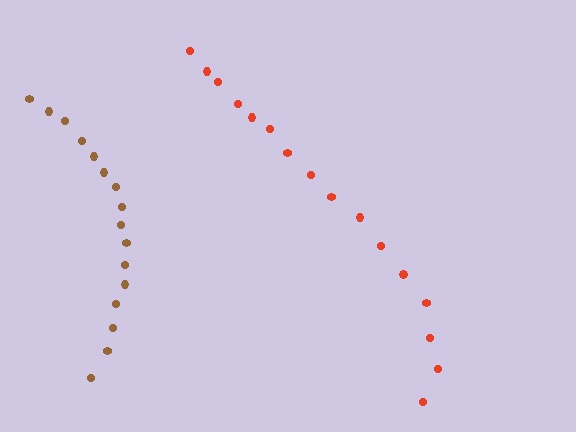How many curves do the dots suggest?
There are 2 distinct paths.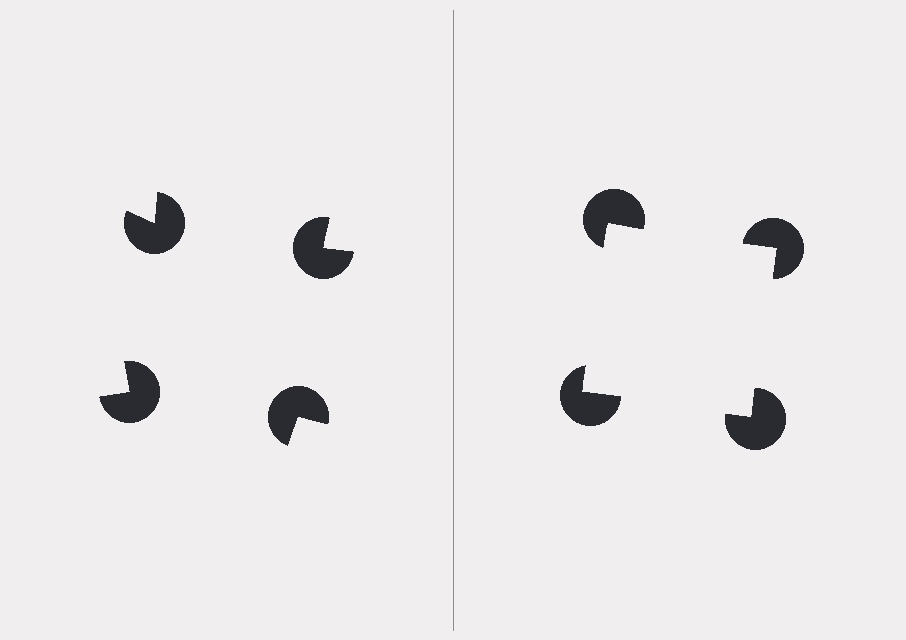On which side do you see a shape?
An illusory square appears on the right side. On the left side the wedge cuts are rotated, so no coherent shape forms.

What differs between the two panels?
The pac-man discs are positioned identically on both sides; only the wedge orientations differ. On the right they align to a square; on the left they are misaligned.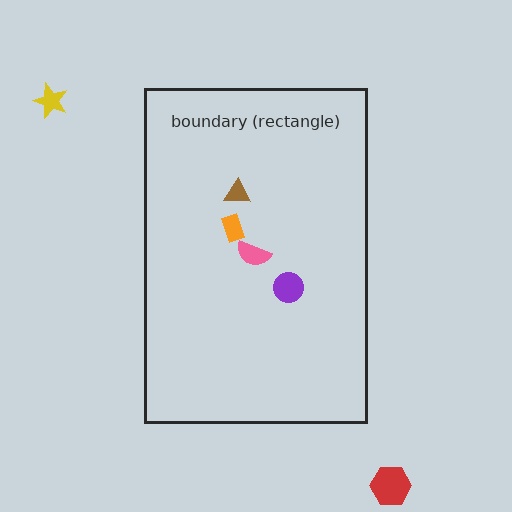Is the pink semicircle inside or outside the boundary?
Inside.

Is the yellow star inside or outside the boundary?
Outside.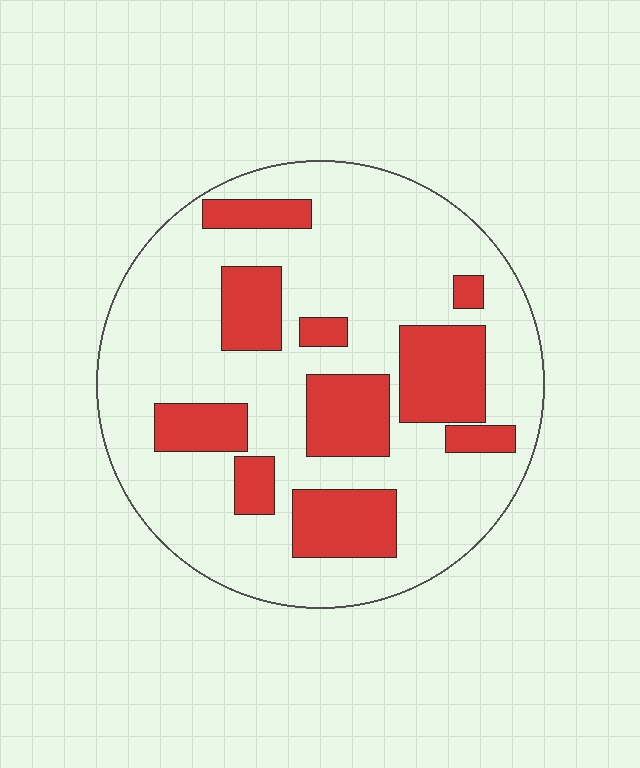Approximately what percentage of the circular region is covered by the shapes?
Approximately 25%.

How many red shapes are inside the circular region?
10.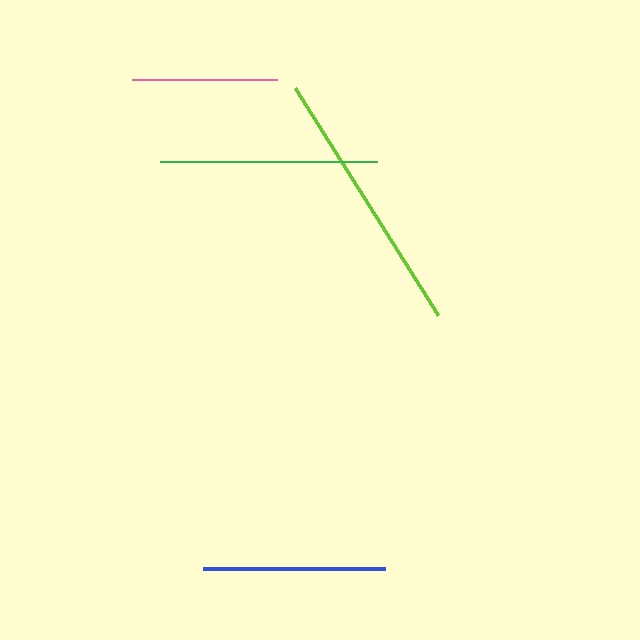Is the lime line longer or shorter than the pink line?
The lime line is longer than the pink line.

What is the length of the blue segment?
The blue segment is approximately 183 pixels long.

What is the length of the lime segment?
The lime segment is approximately 268 pixels long.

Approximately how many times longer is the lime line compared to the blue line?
The lime line is approximately 1.5 times the length of the blue line.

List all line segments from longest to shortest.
From longest to shortest: lime, green, blue, pink.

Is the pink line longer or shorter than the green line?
The green line is longer than the pink line.